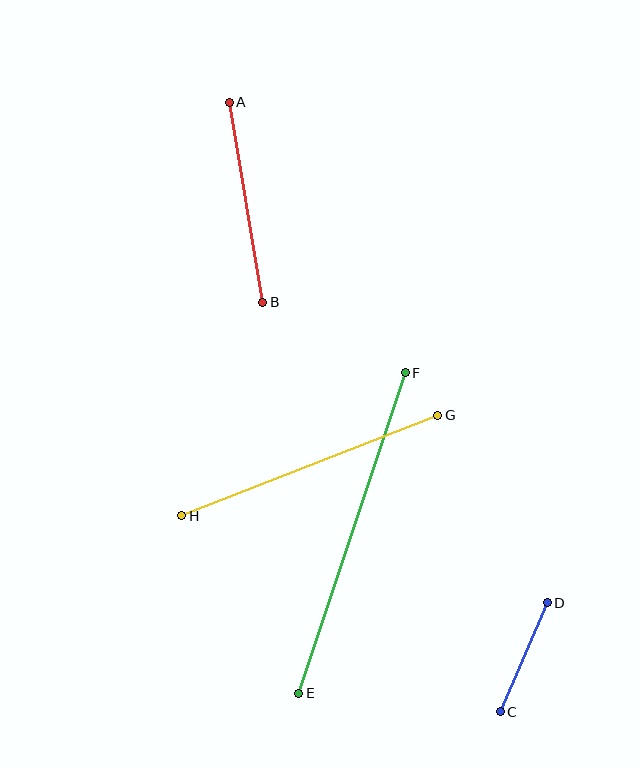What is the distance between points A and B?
The distance is approximately 203 pixels.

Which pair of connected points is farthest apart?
Points E and F are farthest apart.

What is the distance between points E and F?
The distance is approximately 337 pixels.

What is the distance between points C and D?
The distance is approximately 119 pixels.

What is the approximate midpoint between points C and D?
The midpoint is at approximately (524, 657) pixels.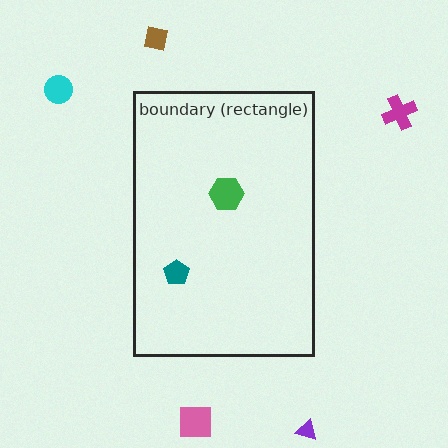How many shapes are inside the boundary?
2 inside, 5 outside.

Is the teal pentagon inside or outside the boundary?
Inside.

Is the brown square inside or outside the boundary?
Outside.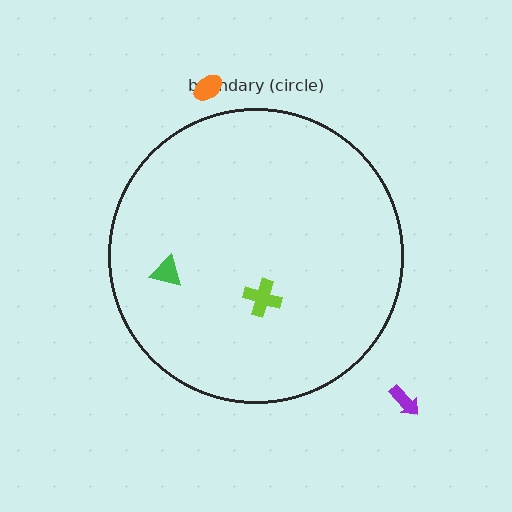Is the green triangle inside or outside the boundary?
Inside.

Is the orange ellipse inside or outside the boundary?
Outside.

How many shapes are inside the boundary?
2 inside, 2 outside.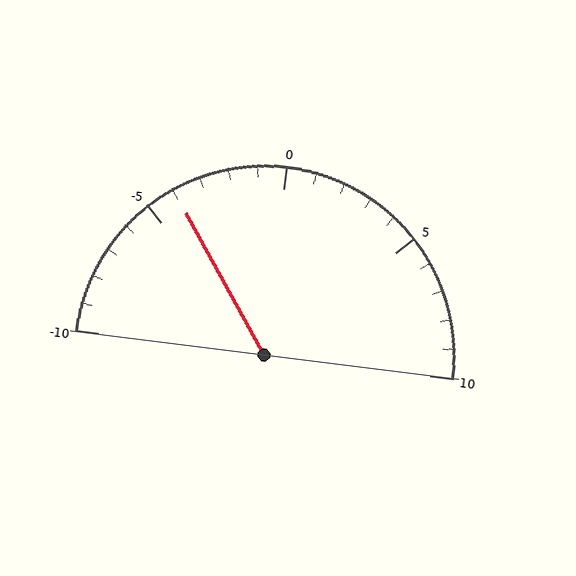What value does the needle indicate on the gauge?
The needle indicates approximately -4.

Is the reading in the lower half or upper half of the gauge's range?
The reading is in the lower half of the range (-10 to 10).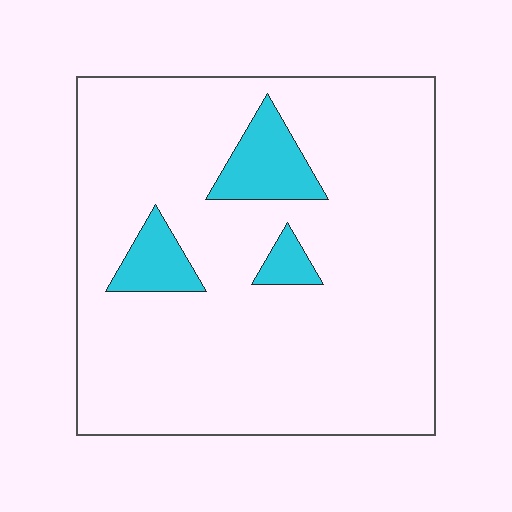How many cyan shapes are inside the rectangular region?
3.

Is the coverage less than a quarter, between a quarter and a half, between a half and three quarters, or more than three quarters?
Less than a quarter.